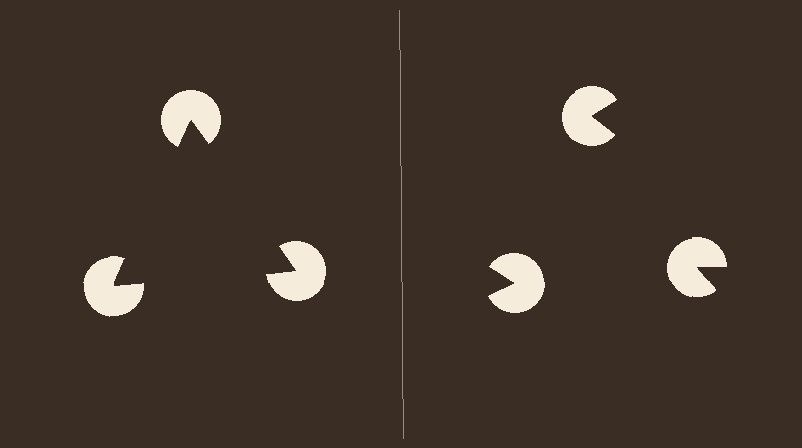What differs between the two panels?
The pac-man discs are positioned identically on both sides; only the wedge orientations differ. On the left they align to a triangle; on the right they are misaligned.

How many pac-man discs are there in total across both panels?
6 — 3 on each side.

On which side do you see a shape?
An illusory triangle appears on the left side. On the right side the wedge cuts are rotated, so no coherent shape forms.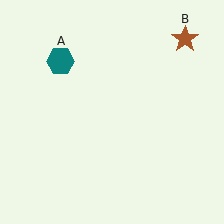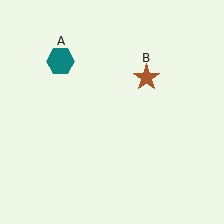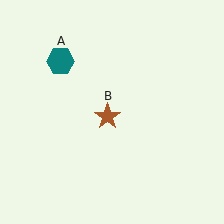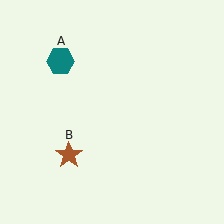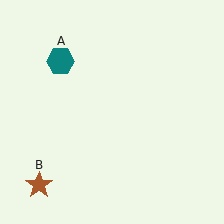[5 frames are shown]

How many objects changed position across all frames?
1 object changed position: brown star (object B).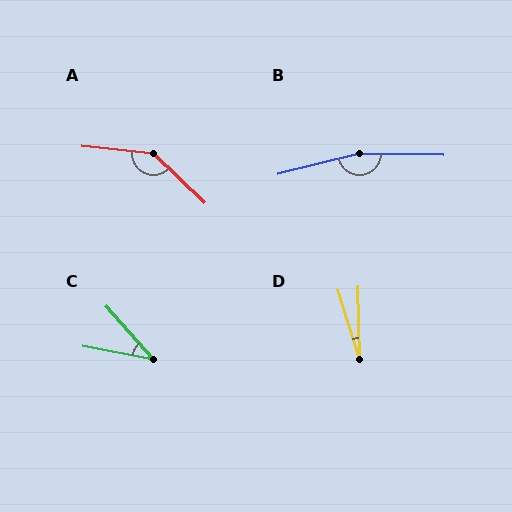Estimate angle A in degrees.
Approximately 142 degrees.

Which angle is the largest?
B, at approximately 165 degrees.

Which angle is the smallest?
D, at approximately 16 degrees.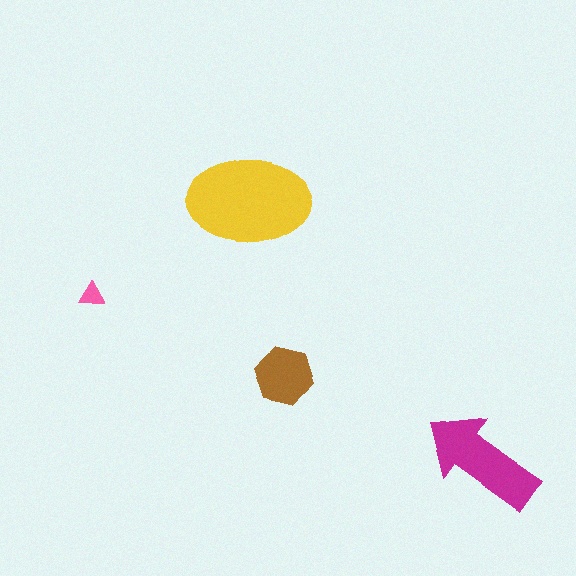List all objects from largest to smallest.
The yellow ellipse, the magenta arrow, the brown hexagon, the pink triangle.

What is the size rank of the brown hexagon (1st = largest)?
3rd.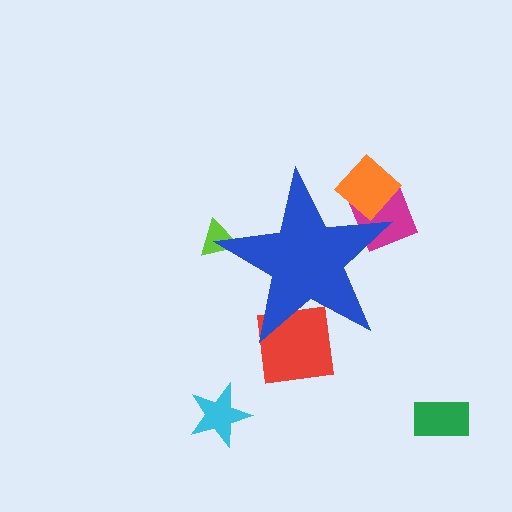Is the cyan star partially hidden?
No, the cyan star is fully visible.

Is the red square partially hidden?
Yes, the red square is partially hidden behind the blue star.